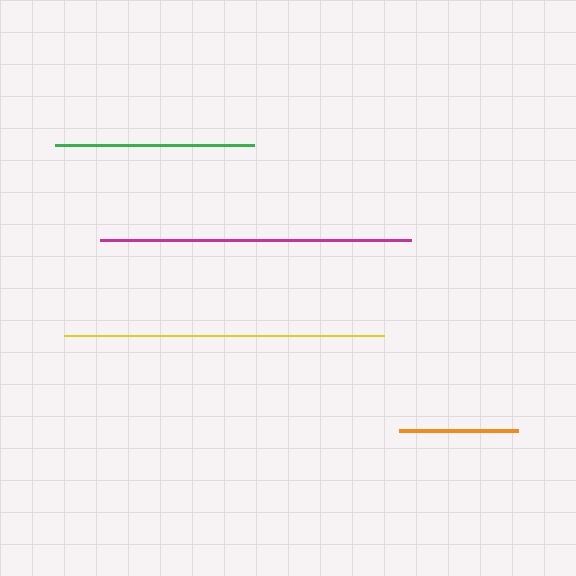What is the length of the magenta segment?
The magenta segment is approximately 311 pixels long.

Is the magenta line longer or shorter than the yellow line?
The yellow line is longer than the magenta line.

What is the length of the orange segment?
The orange segment is approximately 119 pixels long.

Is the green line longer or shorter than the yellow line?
The yellow line is longer than the green line.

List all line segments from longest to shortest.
From longest to shortest: yellow, magenta, green, orange.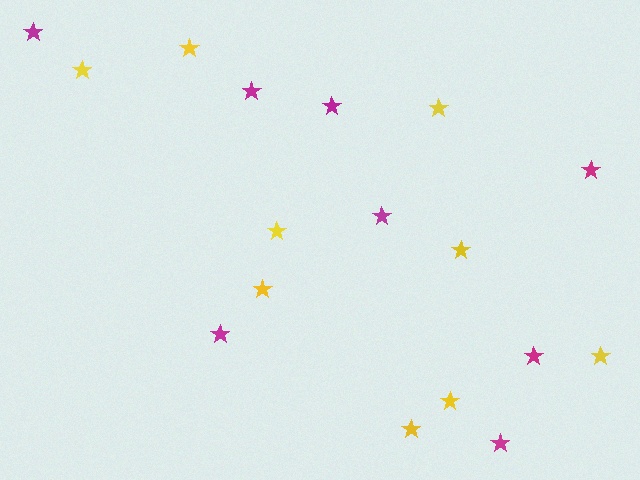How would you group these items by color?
There are 2 groups: one group of yellow stars (9) and one group of magenta stars (8).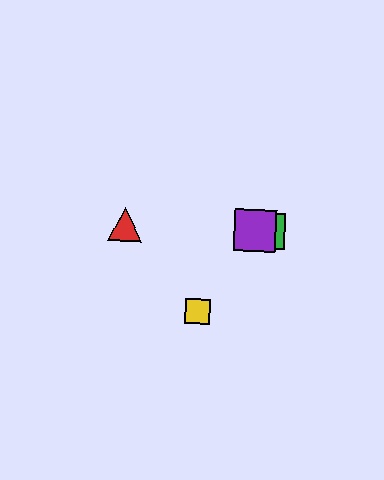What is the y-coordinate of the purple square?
The purple square is at y≈231.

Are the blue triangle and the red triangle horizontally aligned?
Yes, both are at y≈230.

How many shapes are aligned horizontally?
4 shapes (the red triangle, the blue triangle, the green square, the purple square) are aligned horizontally.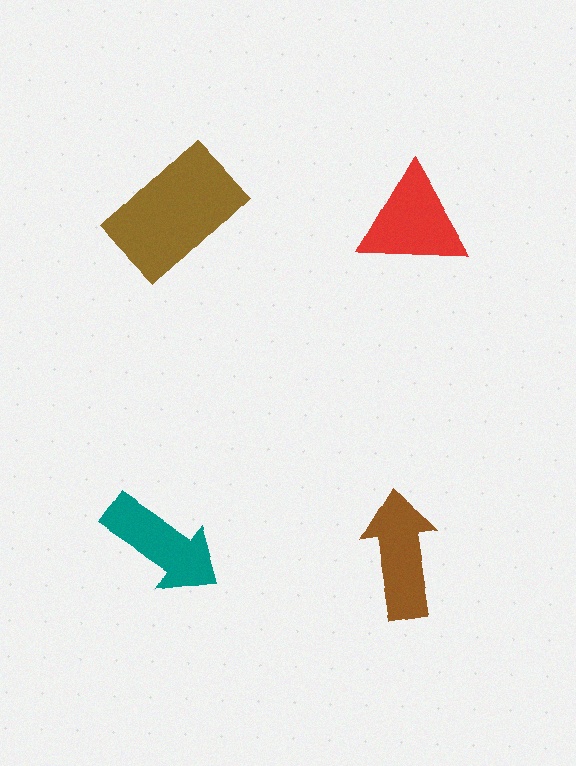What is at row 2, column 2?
A brown arrow.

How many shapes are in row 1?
2 shapes.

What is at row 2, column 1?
A teal arrow.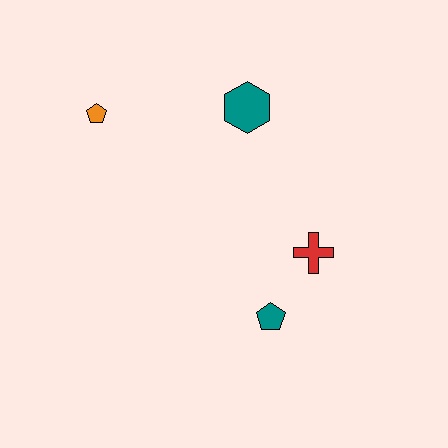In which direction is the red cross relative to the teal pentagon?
The red cross is above the teal pentagon.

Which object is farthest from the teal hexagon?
The teal pentagon is farthest from the teal hexagon.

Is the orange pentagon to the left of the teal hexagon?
Yes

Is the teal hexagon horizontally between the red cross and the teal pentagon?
No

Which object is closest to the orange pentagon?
The teal hexagon is closest to the orange pentagon.